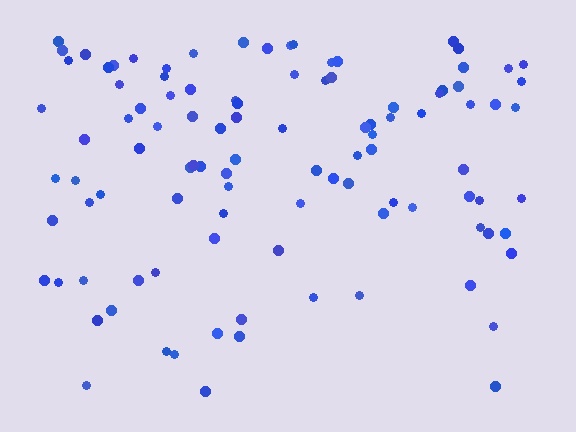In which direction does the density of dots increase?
From bottom to top, with the top side densest.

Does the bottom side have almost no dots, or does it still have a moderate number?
Still a moderate number, just noticeably fewer than the top.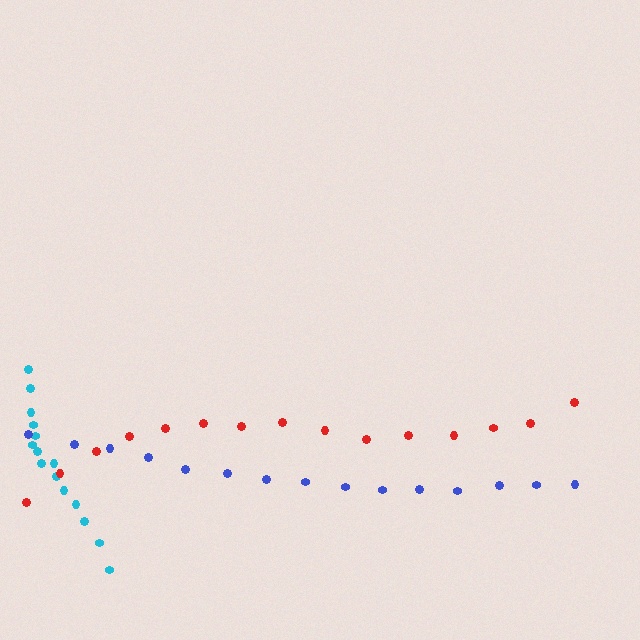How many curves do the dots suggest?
There are 3 distinct paths.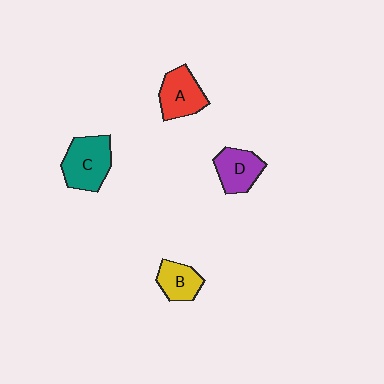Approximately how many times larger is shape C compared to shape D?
Approximately 1.3 times.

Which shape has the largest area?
Shape C (teal).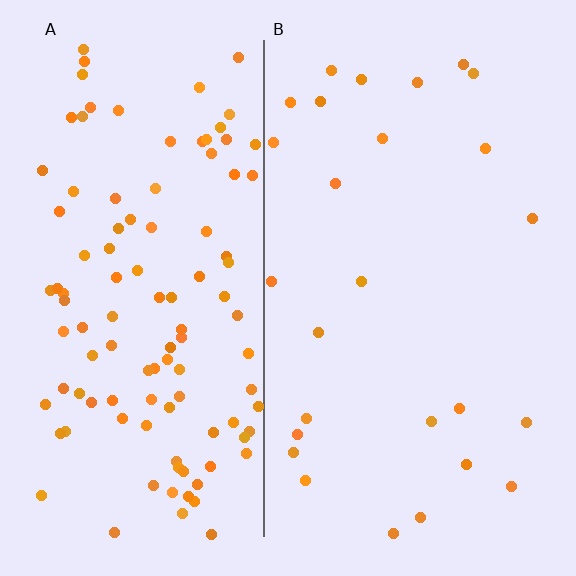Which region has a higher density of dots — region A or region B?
A (the left).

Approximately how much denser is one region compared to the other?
Approximately 4.1× — region A over region B.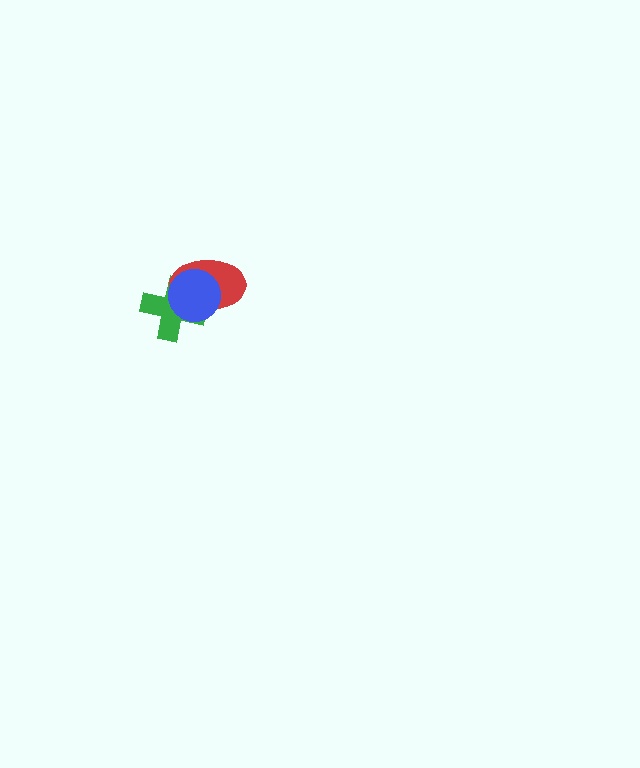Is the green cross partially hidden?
Yes, it is partially covered by another shape.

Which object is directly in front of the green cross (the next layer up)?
The red ellipse is directly in front of the green cross.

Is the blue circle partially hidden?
No, no other shape covers it.